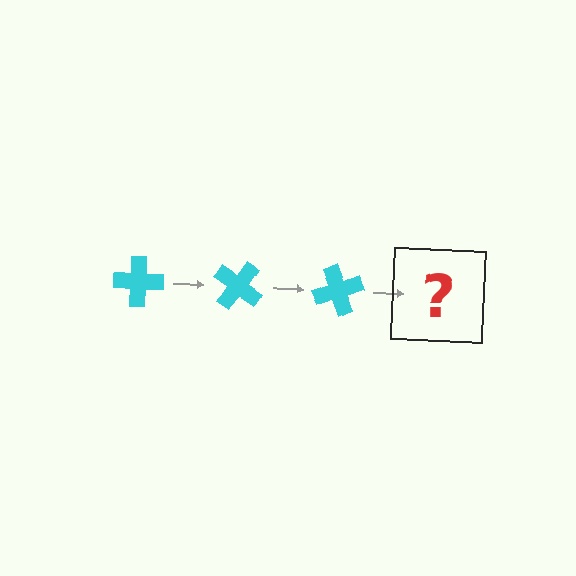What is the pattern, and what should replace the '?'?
The pattern is that the cross rotates 35 degrees each step. The '?' should be a cyan cross rotated 105 degrees.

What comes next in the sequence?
The next element should be a cyan cross rotated 105 degrees.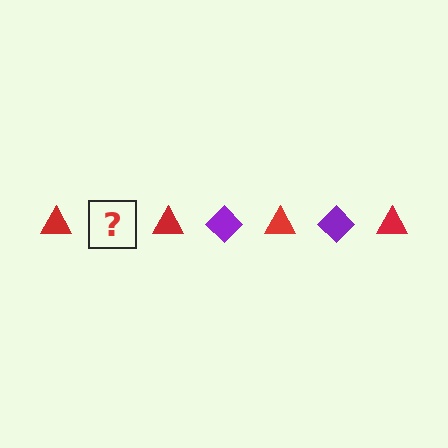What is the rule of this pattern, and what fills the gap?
The rule is that the pattern alternates between red triangle and purple diamond. The gap should be filled with a purple diamond.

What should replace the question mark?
The question mark should be replaced with a purple diamond.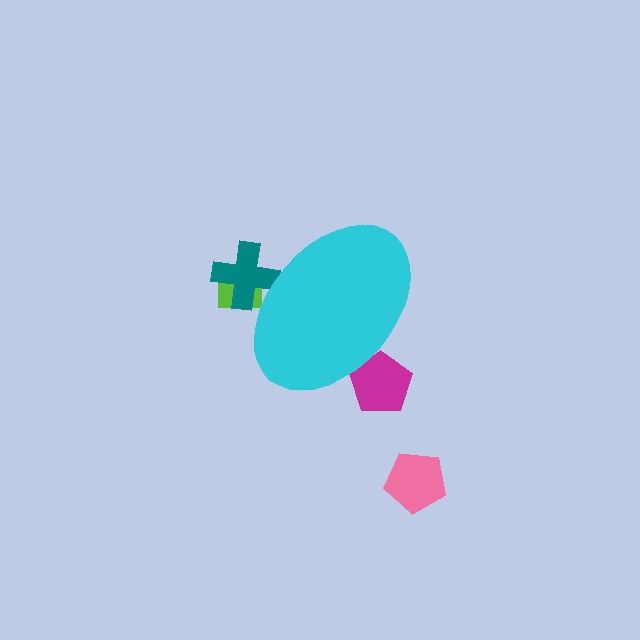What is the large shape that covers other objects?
A cyan ellipse.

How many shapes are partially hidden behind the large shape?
3 shapes are partially hidden.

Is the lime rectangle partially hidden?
Yes, the lime rectangle is partially hidden behind the cyan ellipse.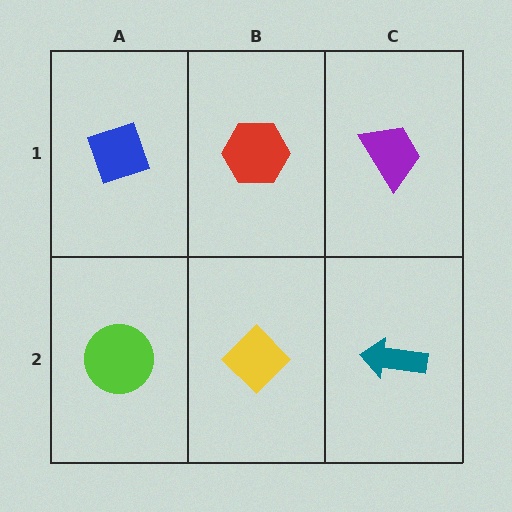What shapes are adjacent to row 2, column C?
A purple trapezoid (row 1, column C), a yellow diamond (row 2, column B).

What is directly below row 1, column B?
A yellow diamond.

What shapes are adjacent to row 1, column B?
A yellow diamond (row 2, column B), a blue diamond (row 1, column A), a purple trapezoid (row 1, column C).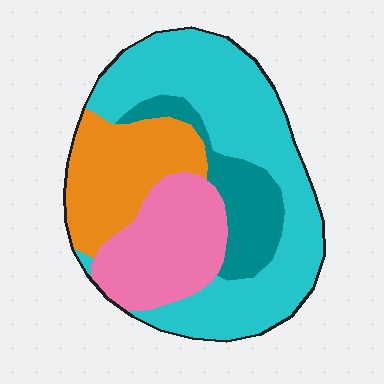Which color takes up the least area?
Teal, at roughly 15%.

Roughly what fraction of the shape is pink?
Pink covers about 20% of the shape.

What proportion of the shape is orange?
Orange takes up less than a quarter of the shape.